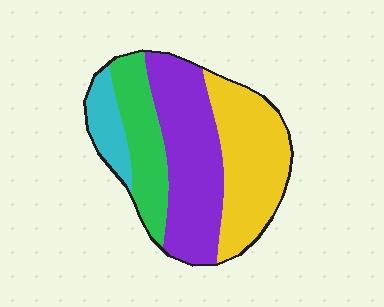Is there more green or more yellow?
Yellow.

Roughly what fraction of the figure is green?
Green covers about 20% of the figure.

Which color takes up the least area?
Cyan, at roughly 10%.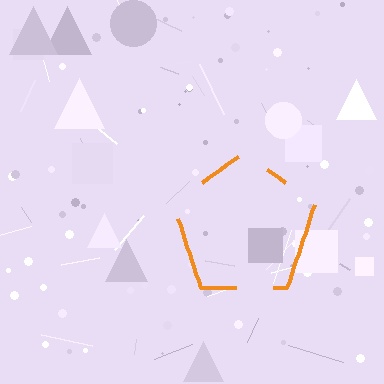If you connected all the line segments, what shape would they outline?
They would outline a pentagon.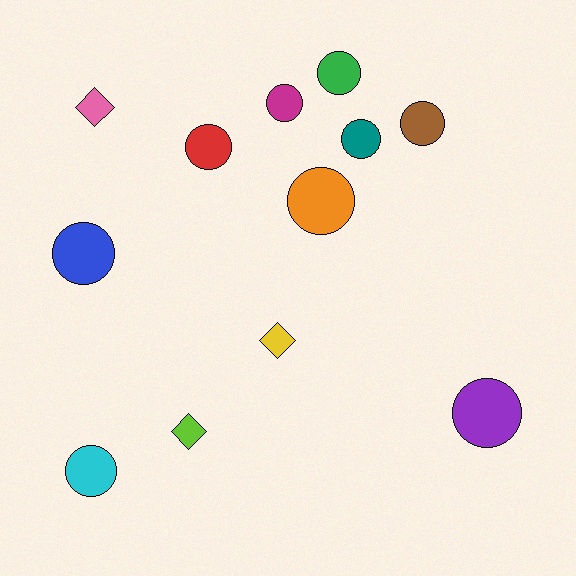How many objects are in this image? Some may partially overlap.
There are 12 objects.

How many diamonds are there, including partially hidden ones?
There are 3 diamonds.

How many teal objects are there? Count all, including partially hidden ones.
There is 1 teal object.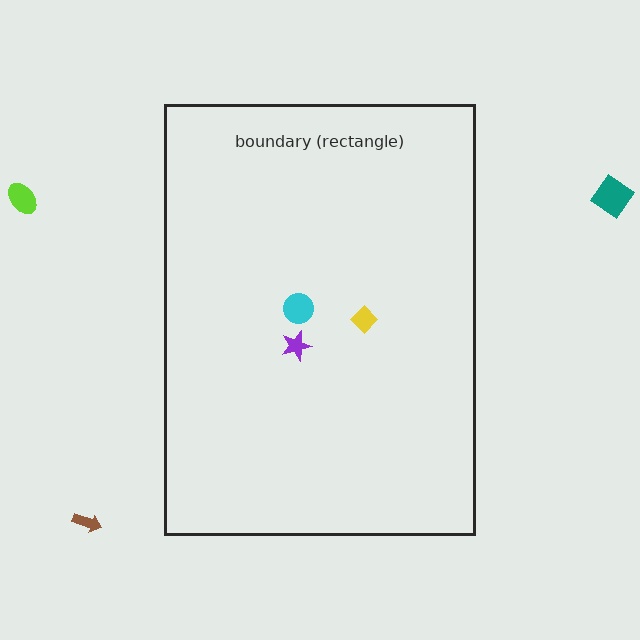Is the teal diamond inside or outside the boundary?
Outside.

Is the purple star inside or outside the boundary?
Inside.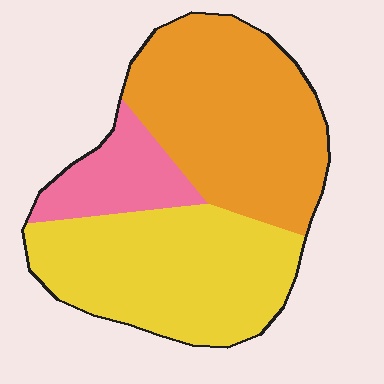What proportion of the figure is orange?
Orange takes up about two fifths (2/5) of the figure.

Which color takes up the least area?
Pink, at roughly 15%.